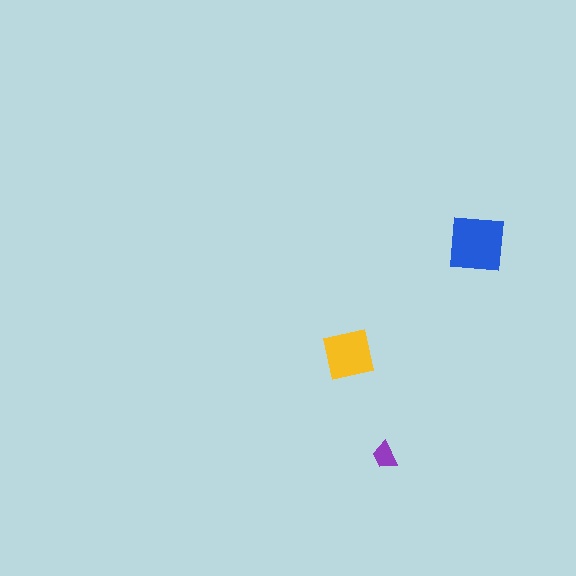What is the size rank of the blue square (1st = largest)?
1st.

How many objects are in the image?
There are 3 objects in the image.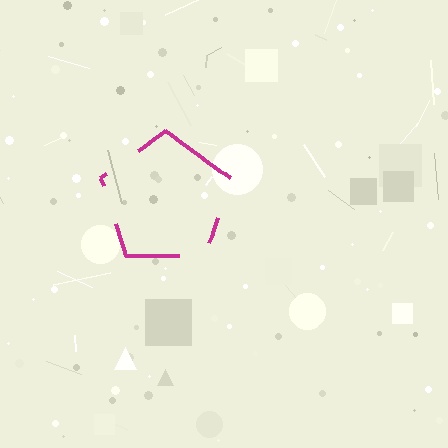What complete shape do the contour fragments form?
The contour fragments form a pentagon.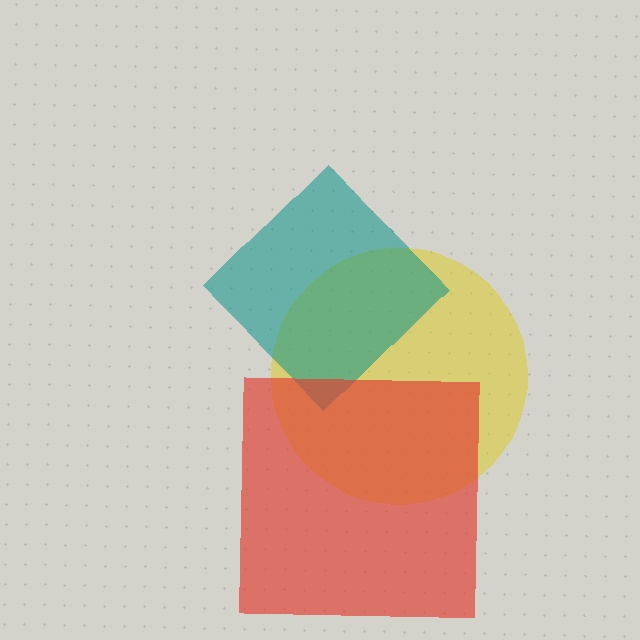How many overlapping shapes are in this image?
There are 3 overlapping shapes in the image.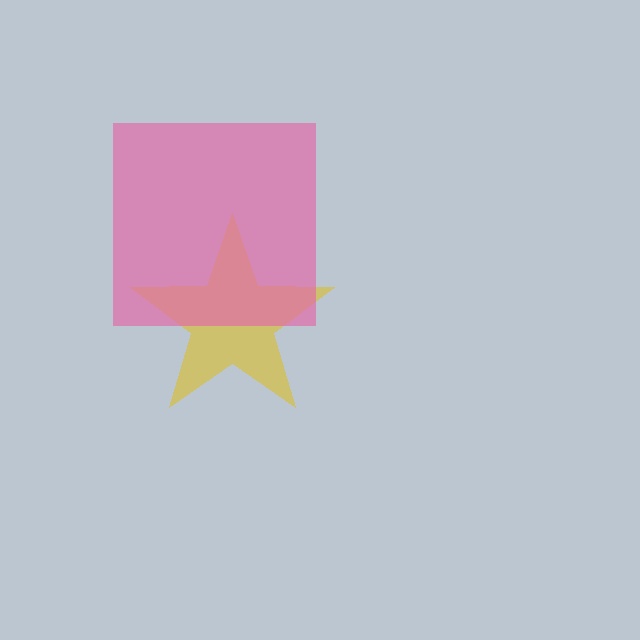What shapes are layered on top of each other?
The layered shapes are: a yellow star, a pink square.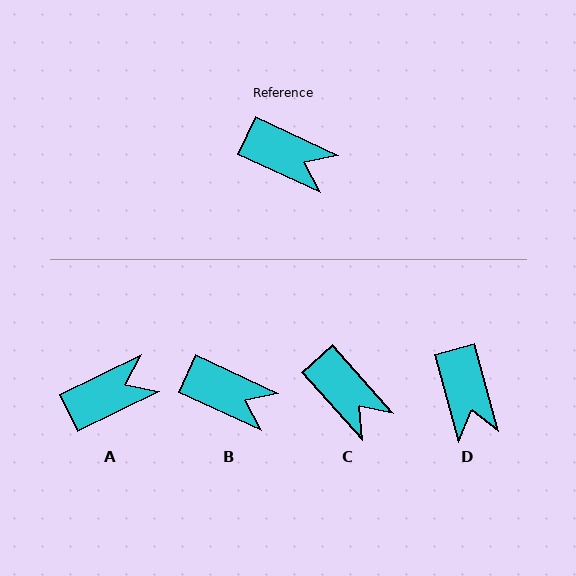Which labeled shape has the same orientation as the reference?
B.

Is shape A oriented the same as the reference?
No, it is off by about 51 degrees.